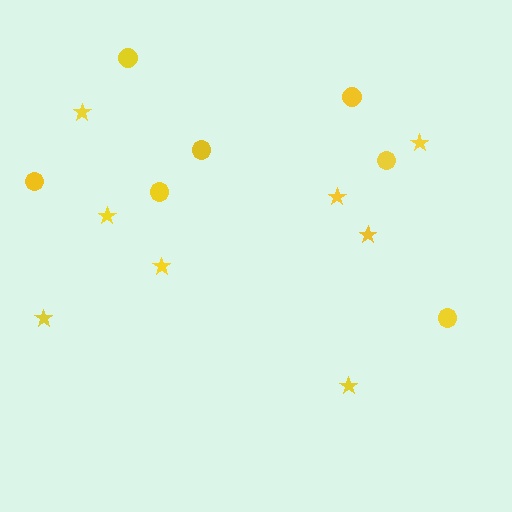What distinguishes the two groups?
There are 2 groups: one group of stars (8) and one group of circles (7).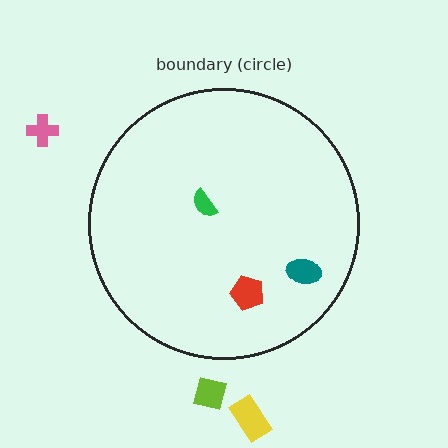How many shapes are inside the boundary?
3 inside, 3 outside.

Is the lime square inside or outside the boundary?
Outside.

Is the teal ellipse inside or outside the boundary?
Inside.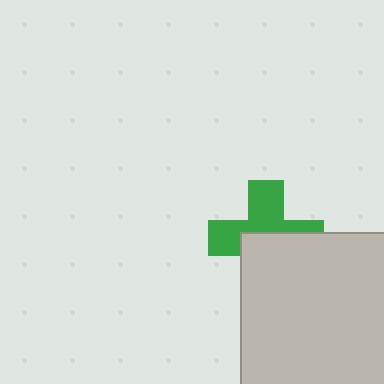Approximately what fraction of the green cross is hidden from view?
Roughly 49% of the green cross is hidden behind the light gray square.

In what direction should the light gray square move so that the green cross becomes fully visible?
The light gray square should move down. That is the shortest direction to clear the overlap and leave the green cross fully visible.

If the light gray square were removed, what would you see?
You would see the complete green cross.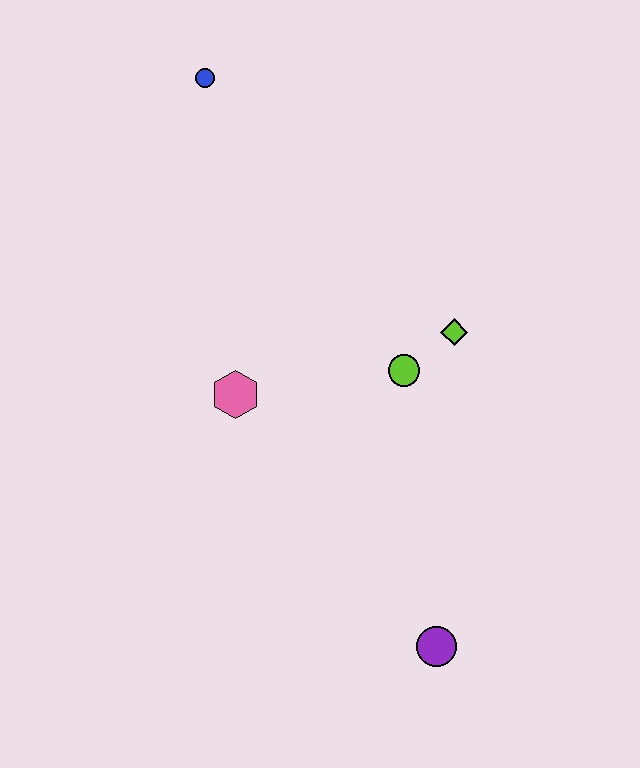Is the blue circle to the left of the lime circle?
Yes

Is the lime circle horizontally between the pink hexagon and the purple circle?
Yes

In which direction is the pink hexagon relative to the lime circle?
The pink hexagon is to the left of the lime circle.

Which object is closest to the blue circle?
The pink hexagon is closest to the blue circle.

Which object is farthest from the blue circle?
The purple circle is farthest from the blue circle.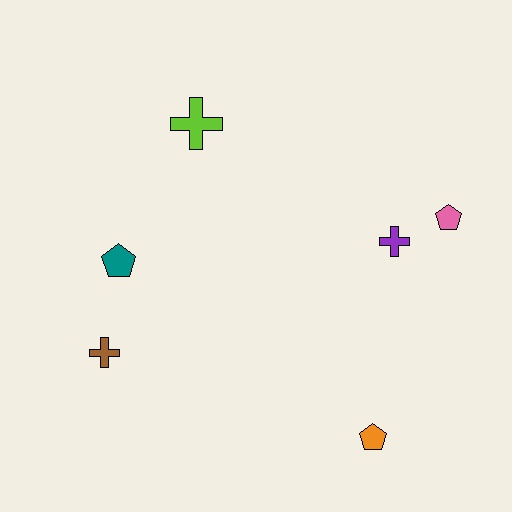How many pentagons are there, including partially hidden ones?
There are 3 pentagons.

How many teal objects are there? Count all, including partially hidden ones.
There is 1 teal object.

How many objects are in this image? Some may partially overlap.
There are 6 objects.